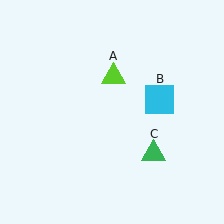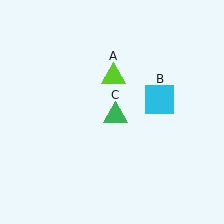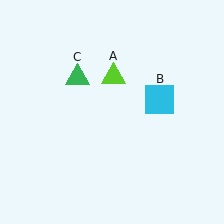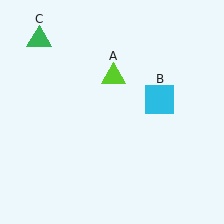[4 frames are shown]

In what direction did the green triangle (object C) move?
The green triangle (object C) moved up and to the left.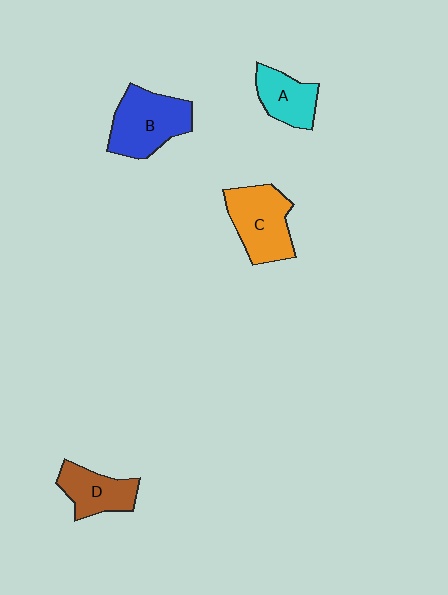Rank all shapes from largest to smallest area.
From largest to smallest: B (blue), C (orange), D (brown), A (cyan).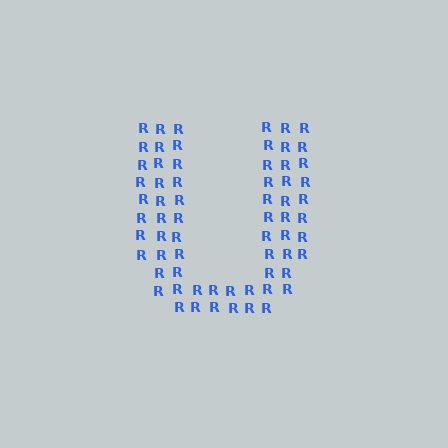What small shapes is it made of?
It is made of small letter R's.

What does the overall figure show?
The overall figure shows the letter U.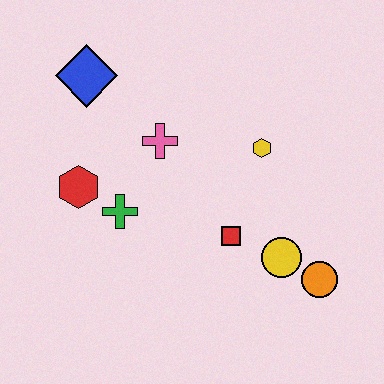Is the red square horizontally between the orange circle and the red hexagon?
Yes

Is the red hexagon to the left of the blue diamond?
Yes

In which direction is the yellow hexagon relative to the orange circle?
The yellow hexagon is above the orange circle.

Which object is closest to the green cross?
The red hexagon is closest to the green cross.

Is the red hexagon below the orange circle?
No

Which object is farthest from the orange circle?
The blue diamond is farthest from the orange circle.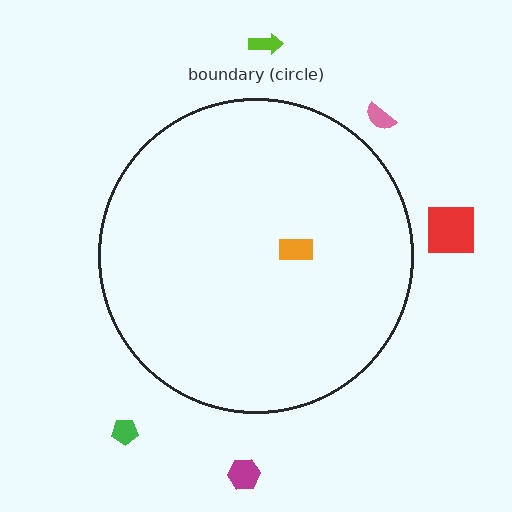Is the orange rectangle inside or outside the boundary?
Inside.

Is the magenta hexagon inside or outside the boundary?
Outside.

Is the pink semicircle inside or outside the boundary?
Outside.